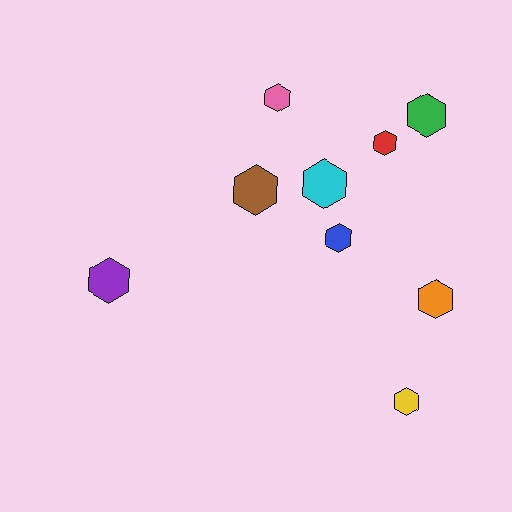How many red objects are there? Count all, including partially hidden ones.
There is 1 red object.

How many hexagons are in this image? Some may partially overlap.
There are 9 hexagons.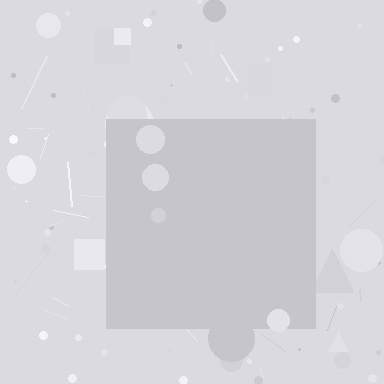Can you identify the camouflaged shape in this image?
The camouflaged shape is a square.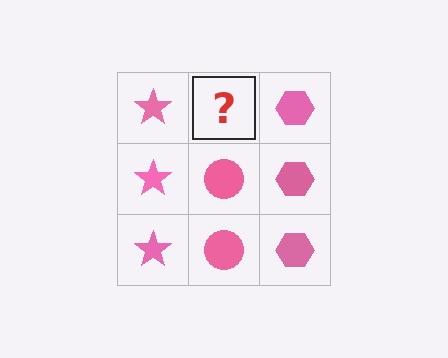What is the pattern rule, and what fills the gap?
The rule is that each column has a consistent shape. The gap should be filled with a pink circle.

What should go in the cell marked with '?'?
The missing cell should contain a pink circle.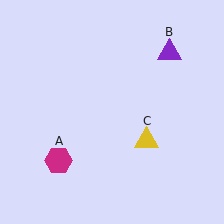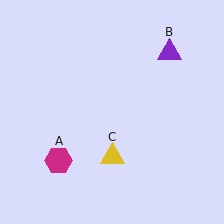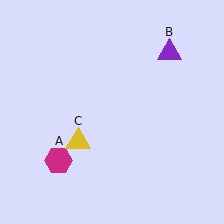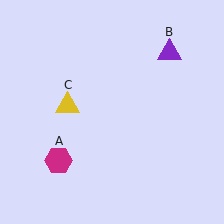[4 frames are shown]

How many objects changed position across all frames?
1 object changed position: yellow triangle (object C).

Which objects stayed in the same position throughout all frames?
Magenta hexagon (object A) and purple triangle (object B) remained stationary.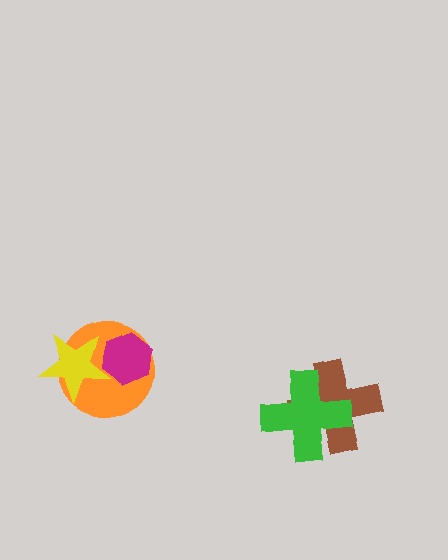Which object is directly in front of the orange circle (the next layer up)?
The magenta hexagon is directly in front of the orange circle.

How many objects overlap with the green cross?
1 object overlaps with the green cross.